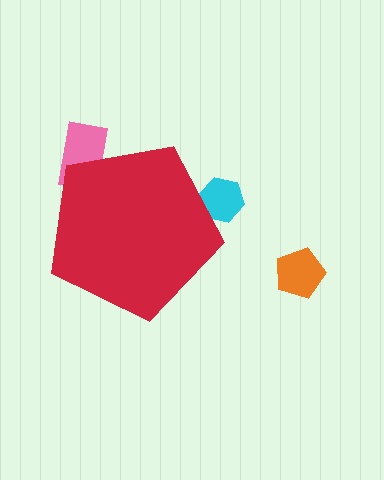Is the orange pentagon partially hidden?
No, the orange pentagon is fully visible.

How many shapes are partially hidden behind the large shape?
2 shapes are partially hidden.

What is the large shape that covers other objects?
A red pentagon.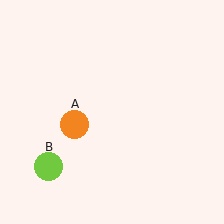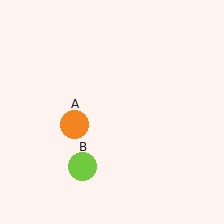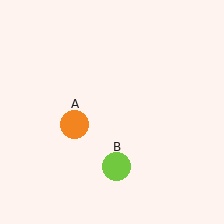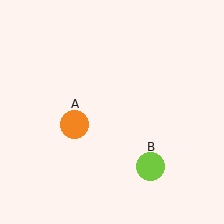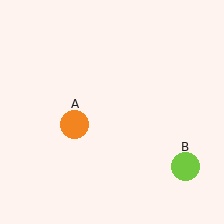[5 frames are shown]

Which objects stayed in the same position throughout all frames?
Orange circle (object A) remained stationary.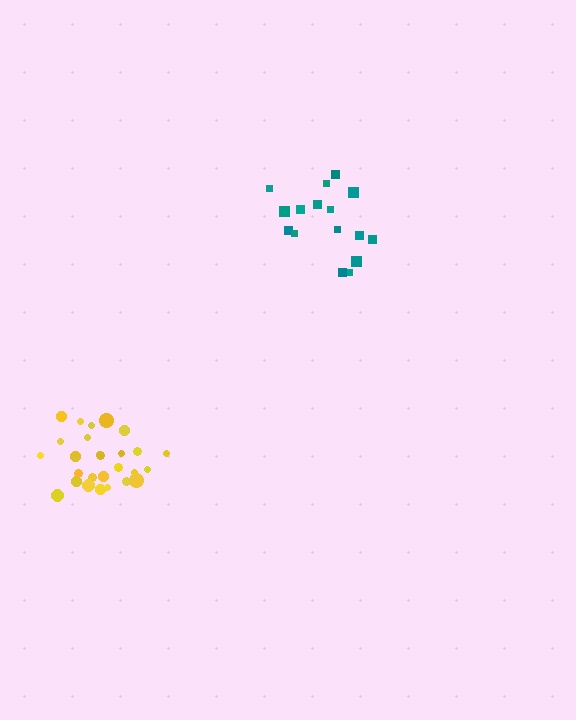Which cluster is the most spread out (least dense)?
Teal.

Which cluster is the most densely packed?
Yellow.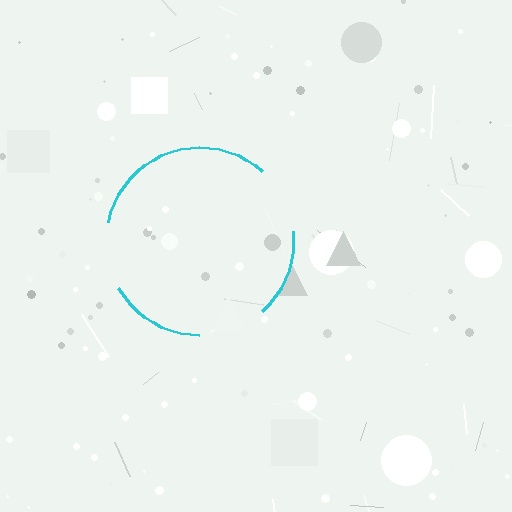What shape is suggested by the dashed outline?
The dashed outline suggests a circle.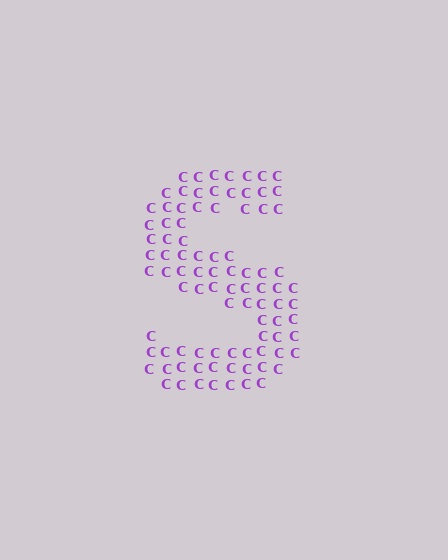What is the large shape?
The large shape is the letter S.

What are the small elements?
The small elements are letter C's.